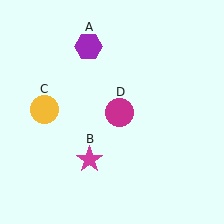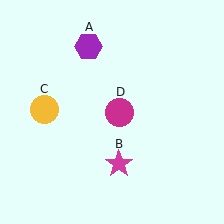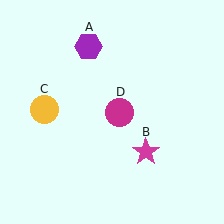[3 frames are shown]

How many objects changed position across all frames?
1 object changed position: magenta star (object B).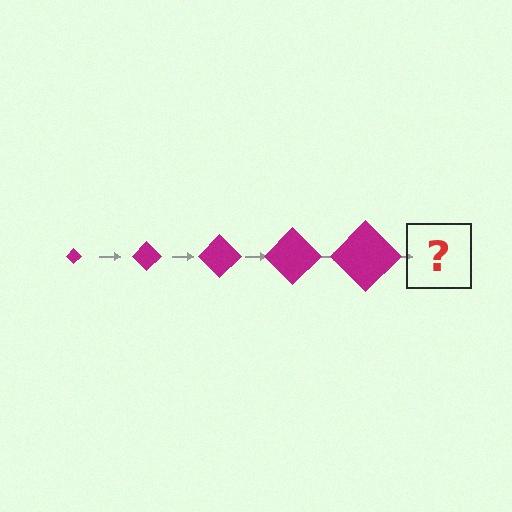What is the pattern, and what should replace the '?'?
The pattern is that the diamond gets progressively larger each step. The '?' should be a magenta diamond, larger than the previous one.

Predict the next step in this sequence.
The next step is a magenta diamond, larger than the previous one.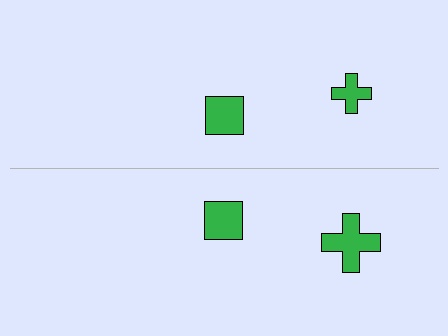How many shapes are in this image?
There are 4 shapes in this image.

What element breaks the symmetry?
The green cross on the bottom side has a different size than its mirror counterpart.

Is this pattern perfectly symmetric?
No, the pattern is not perfectly symmetric. The green cross on the bottom side has a different size than its mirror counterpart.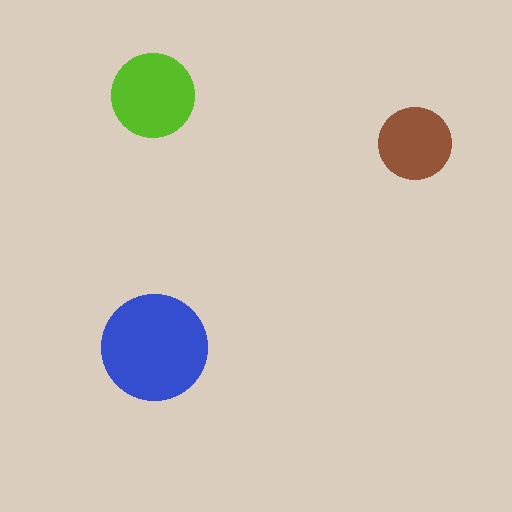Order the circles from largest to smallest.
the blue one, the lime one, the brown one.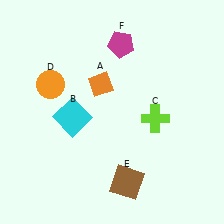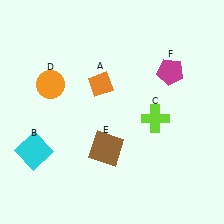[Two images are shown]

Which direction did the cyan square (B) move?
The cyan square (B) moved left.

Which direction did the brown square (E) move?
The brown square (E) moved up.